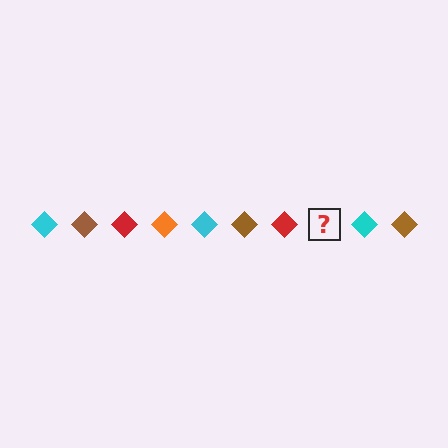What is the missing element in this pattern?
The missing element is an orange diamond.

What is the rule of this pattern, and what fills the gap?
The rule is that the pattern cycles through cyan, brown, red, orange diamonds. The gap should be filled with an orange diamond.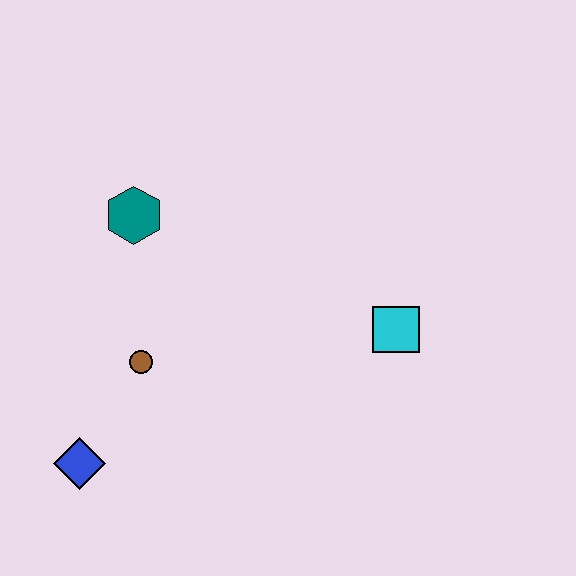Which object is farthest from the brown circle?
The cyan square is farthest from the brown circle.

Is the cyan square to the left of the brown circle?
No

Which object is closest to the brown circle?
The blue diamond is closest to the brown circle.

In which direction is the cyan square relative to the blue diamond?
The cyan square is to the right of the blue diamond.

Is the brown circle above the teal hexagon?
No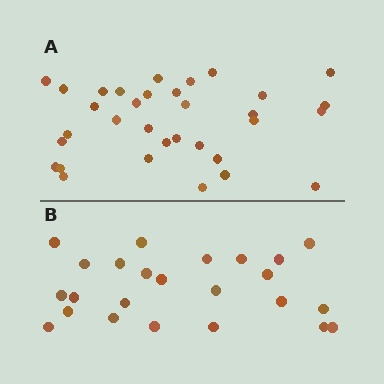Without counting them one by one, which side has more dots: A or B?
Region A (the top region) has more dots.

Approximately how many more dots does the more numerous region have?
Region A has roughly 8 or so more dots than region B.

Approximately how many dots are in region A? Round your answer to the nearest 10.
About 30 dots. (The exact count is 33, which rounds to 30.)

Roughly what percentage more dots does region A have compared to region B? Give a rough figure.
About 40% more.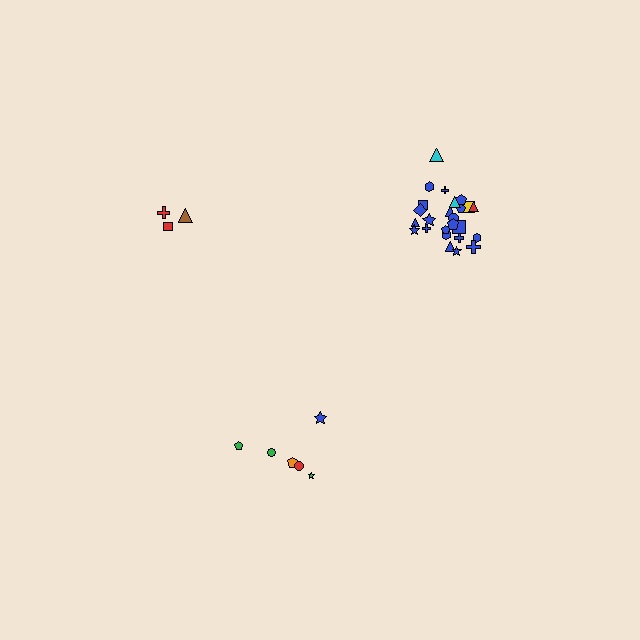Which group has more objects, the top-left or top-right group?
The top-right group.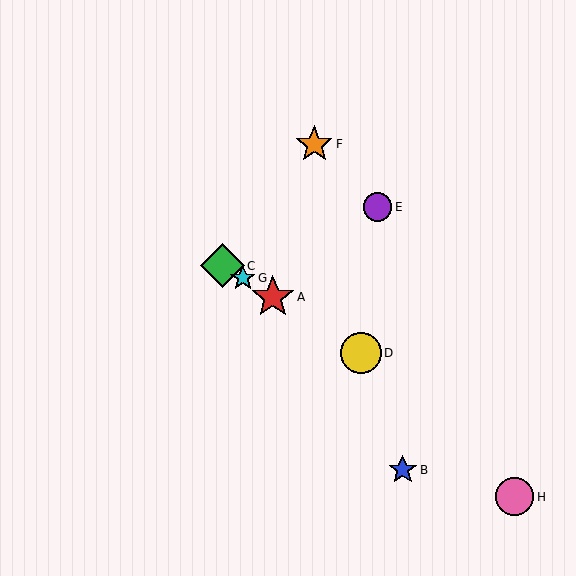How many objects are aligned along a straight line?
4 objects (A, C, D, G) are aligned along a straight line.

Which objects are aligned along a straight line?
Objects A, C, D, G are aligned along a straight line.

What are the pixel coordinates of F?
Object F is at (314, 144).